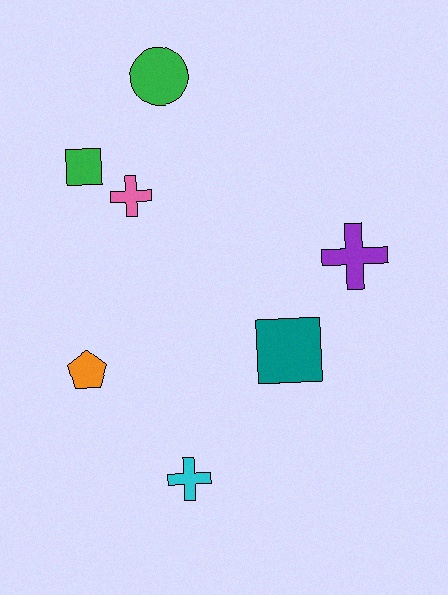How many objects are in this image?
There are 7 objects.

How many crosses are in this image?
There are 3 crosses.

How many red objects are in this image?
There are no red objects.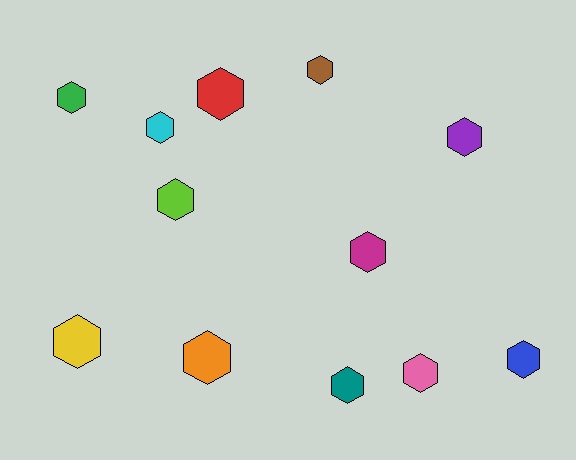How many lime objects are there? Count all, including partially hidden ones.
There is 1 lime object.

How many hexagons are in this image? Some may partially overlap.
There are 12 hexagons.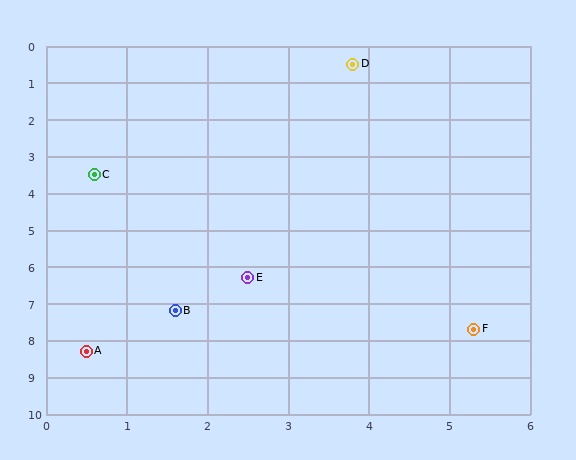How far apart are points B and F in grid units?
Points B and F are about 3.7 grid units apart.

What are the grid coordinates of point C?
Point C is at approximately (0.6, 3.5).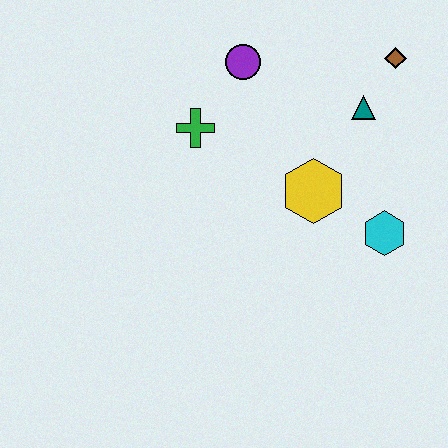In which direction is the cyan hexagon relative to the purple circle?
The cyan hexagon is below the purple circle.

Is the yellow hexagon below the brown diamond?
Yes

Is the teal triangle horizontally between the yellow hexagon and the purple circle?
No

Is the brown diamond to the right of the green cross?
Yes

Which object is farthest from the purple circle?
The cyan hexagon is farthest from the purple circle.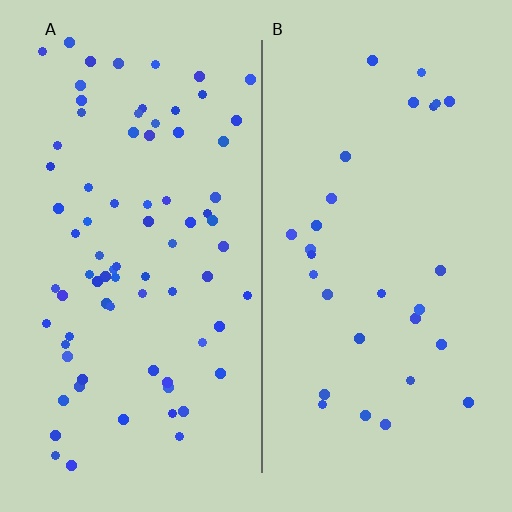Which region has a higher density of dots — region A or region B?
A (the left).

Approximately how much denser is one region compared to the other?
Approximately 2.6× — region A over region B.